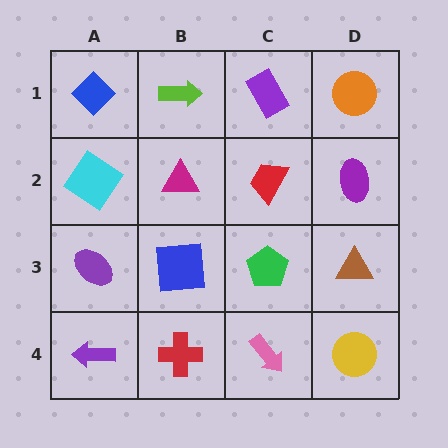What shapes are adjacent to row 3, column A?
A cyan diamond (row 2, column A), a purple arrow (row 4, column A), a blue square (row 3, column B).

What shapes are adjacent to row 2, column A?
A blue diamond (row 1, column A), a purple ellipse (row 3, column A), a magenta triangle (row 2, column B).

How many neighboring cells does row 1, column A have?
2.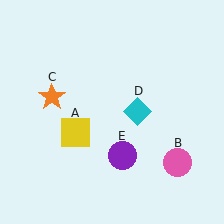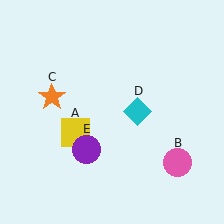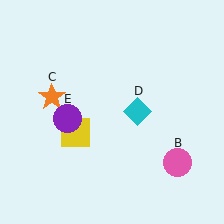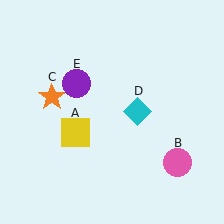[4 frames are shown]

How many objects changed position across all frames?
1 object changed position: purple circle (object E).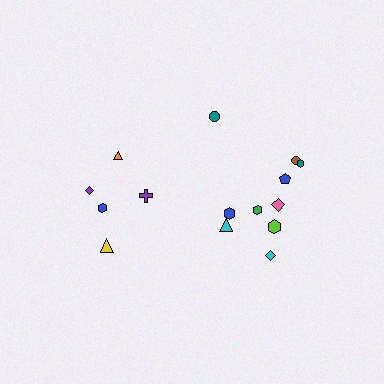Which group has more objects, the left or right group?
The right group.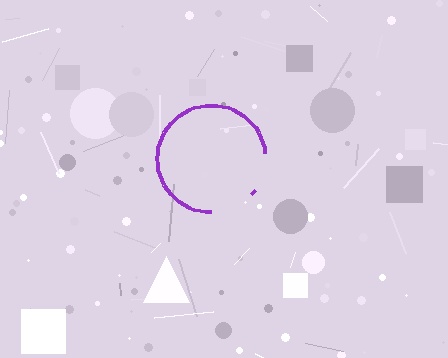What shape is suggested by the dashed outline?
The dashed outline suggests a circle.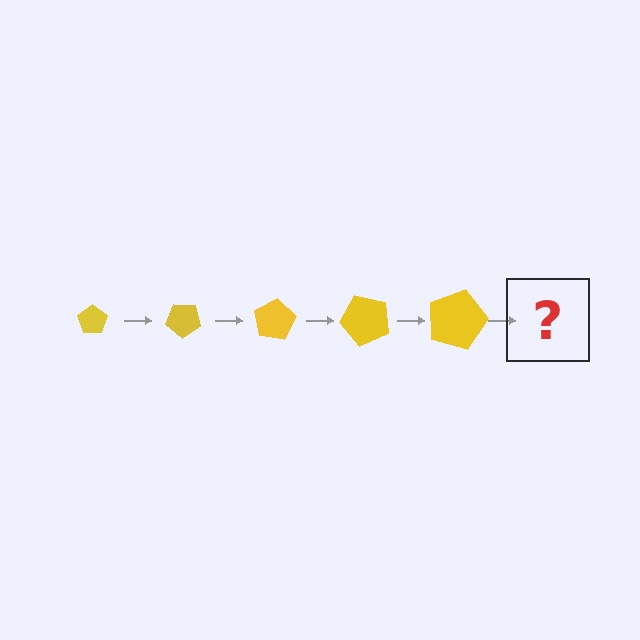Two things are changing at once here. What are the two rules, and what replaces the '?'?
The two rules are that the pentagon grows larger each step and it rotates 40 degrees each step. The '?' should be a pentagon, larger than the previous one and rotated 200 degrees from the start.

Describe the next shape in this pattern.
It should be a pentagon, larger than the previous one and rotated 200 degrees from the start.